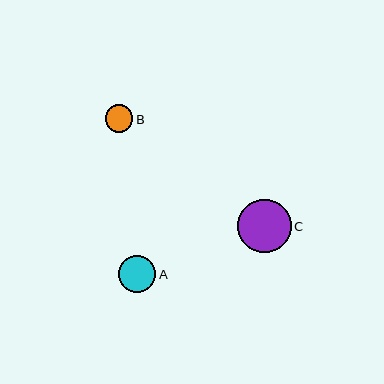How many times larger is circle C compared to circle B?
Circle C is approximately 1.9 times the size of circle B.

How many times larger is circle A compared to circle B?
Circle A is approximately 1.4 times the size of circle B.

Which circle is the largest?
Circle C is the largest with a size of approximately 53 pixels.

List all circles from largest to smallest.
From largest to smallest: C, A, B.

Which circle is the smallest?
Circle B is the smallest with a size of approximately 28 pixels.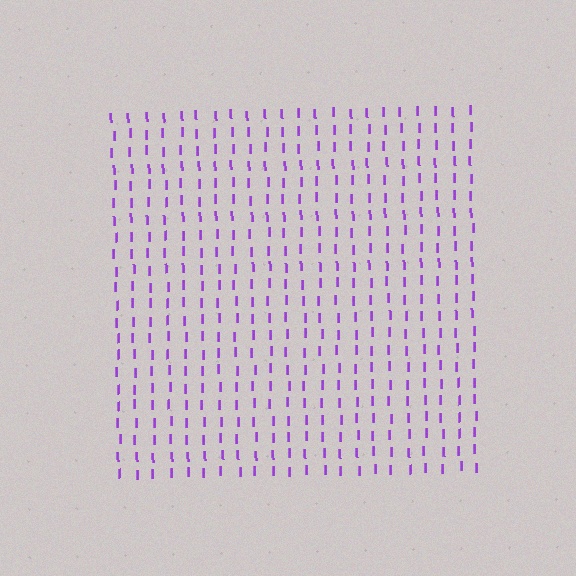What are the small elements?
The small elements are letter I's.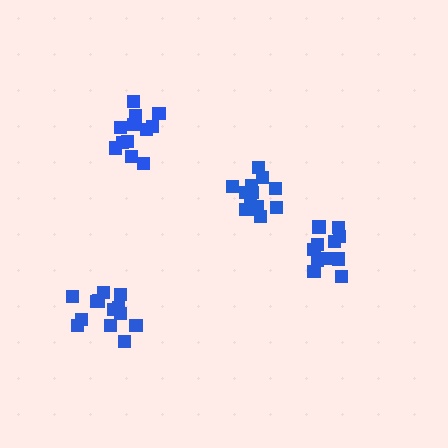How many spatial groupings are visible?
There are 4 spatial groupings.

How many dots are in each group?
Group 1: 12 dots, Group 2: 11 dots, Group 3: 13 dots, Group 4: 13 dots (49 total).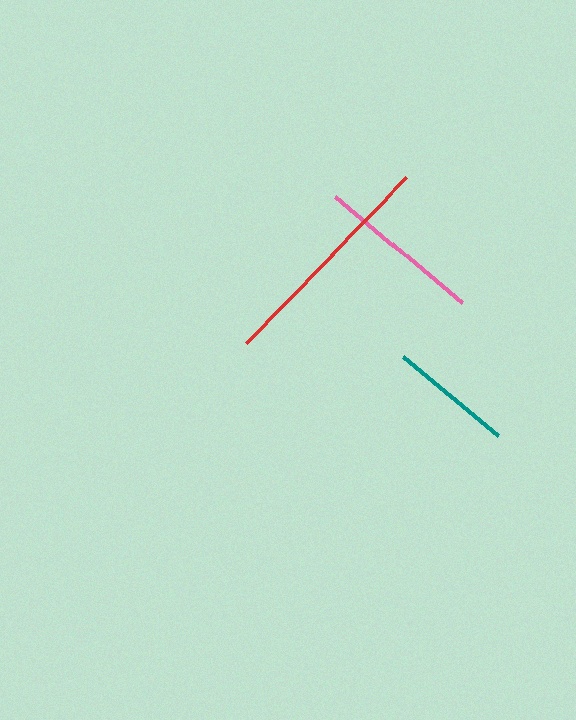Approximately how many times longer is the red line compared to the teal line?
The red line is approximately 1.9 times the length of the teal line.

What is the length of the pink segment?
The pink segment is approximately 165 pixels long.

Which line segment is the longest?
The red line is the longest at approximately 230 pixels.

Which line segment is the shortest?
The teal line is the shortest at approximately 124 pixels.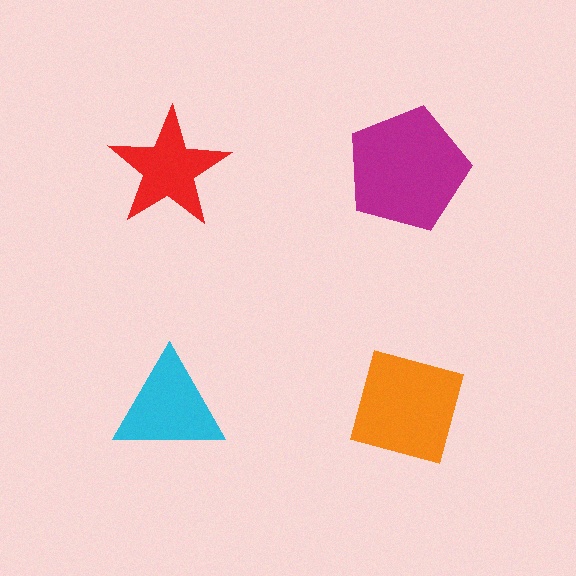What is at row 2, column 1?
A cyan triangle.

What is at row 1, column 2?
A magenta pentagon.